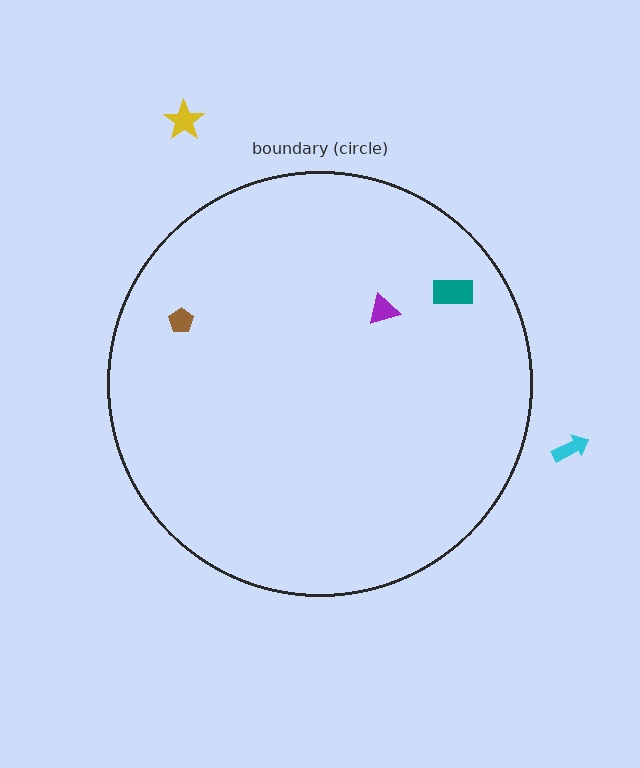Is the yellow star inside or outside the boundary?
Outside.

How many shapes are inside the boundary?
3 inside, 2 outside.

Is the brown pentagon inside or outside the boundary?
Inside.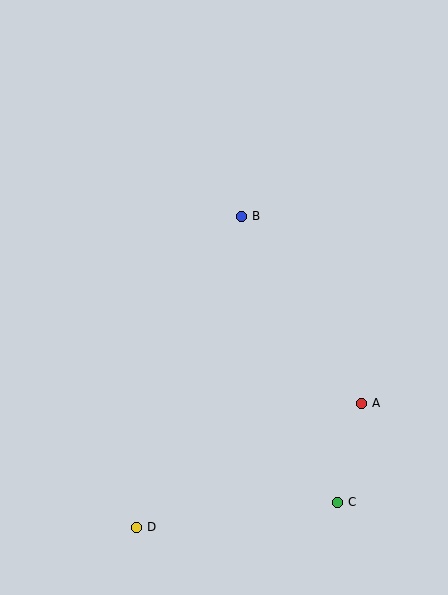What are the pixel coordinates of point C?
Point C is at (338, 502).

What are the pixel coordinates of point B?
Point B is at (242, 216).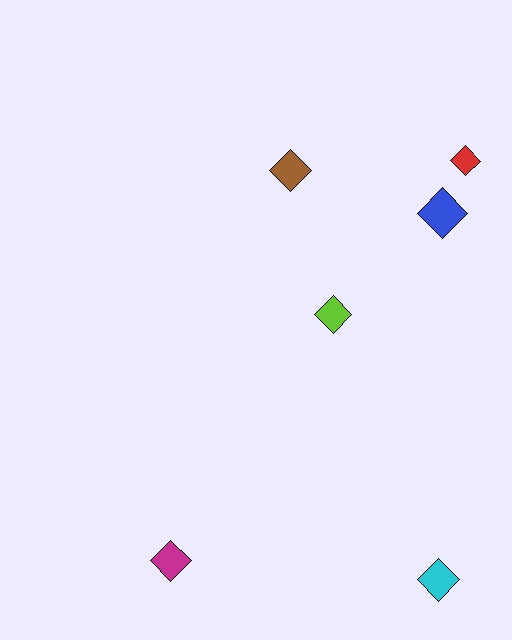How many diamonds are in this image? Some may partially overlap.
There are 6 diamonds.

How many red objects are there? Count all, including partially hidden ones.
There is 1 red object.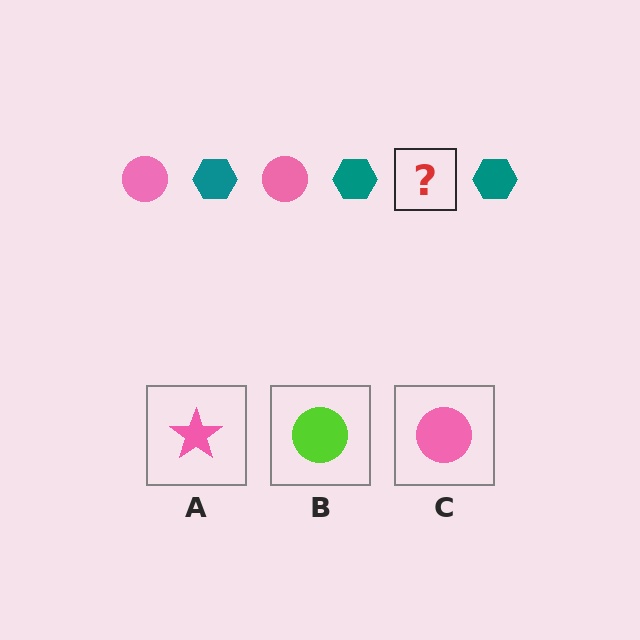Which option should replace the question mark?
Option C.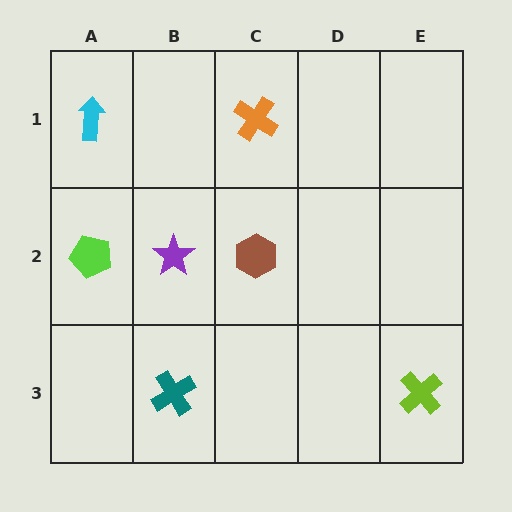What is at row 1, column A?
A cyan arrow.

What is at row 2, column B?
A purple star.